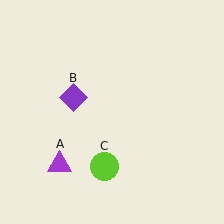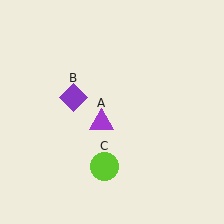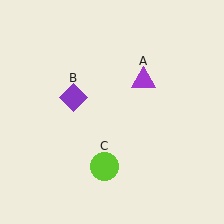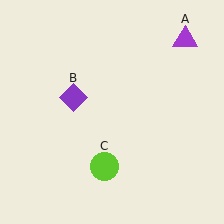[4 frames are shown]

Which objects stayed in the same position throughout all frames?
Purple diamond (object B) and lime circle (object C) remained stationary.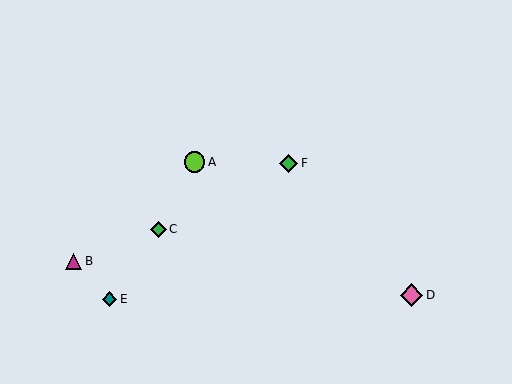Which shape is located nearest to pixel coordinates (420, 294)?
The pink diamond (labeled D) at (411, 295) is nearest to that location.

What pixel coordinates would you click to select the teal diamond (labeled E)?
Click at (110, 299) to select the teal diamond E.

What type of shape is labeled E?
Shape E is a teal diamond.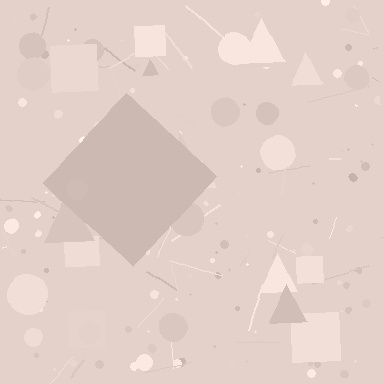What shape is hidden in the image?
A diamond is hidden in the image.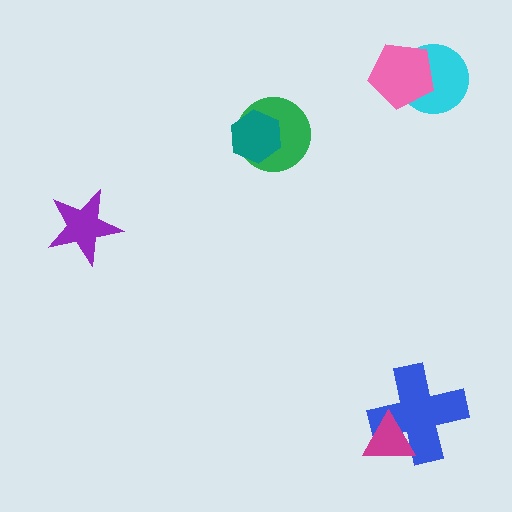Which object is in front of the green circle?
The teal hexagon is in front of the green circle.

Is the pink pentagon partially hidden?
No, no other shape covers it.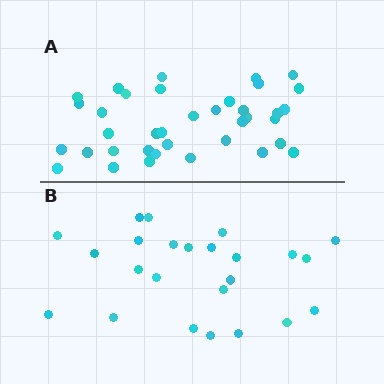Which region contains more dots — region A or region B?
Region A (the top region) has more dots.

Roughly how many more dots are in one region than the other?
Region A has approximately 15 more dots than region B.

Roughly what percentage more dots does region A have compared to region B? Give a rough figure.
About 55% more.